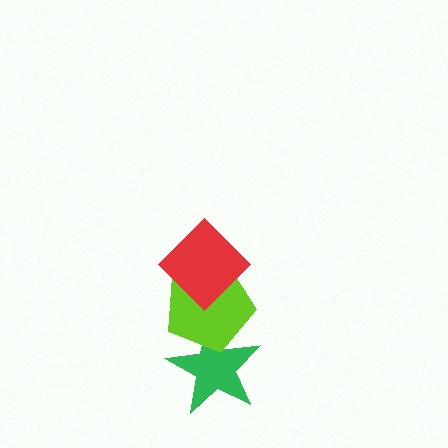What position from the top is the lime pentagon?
The lime pentagon is 2nd from the top.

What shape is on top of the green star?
The lime pentagon is on top of the green star.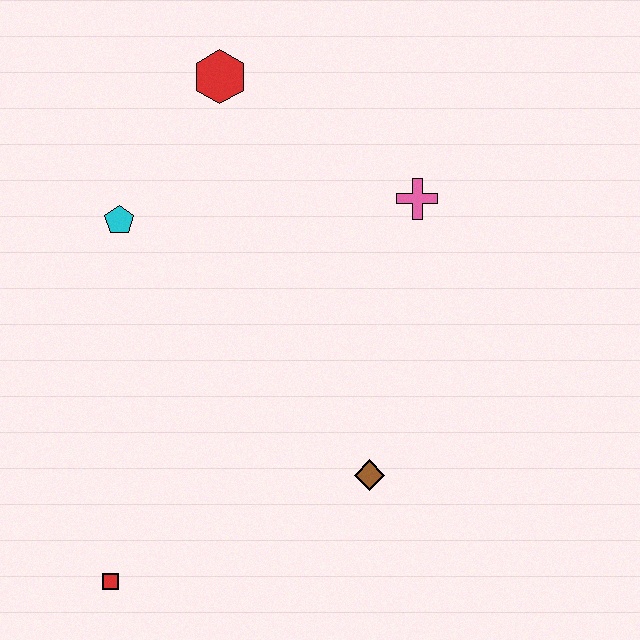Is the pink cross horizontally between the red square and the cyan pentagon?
No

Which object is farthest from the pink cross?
The red square is farthest from the pink cross.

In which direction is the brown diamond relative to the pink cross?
The brown diamond is below the pink cross.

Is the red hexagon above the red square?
Yes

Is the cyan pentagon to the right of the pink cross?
No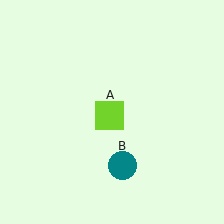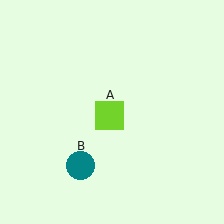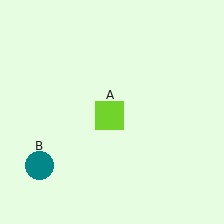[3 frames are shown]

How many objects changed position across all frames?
1 object changed position: teal circle (object B).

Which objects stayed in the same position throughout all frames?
Lime square (object A) remained stationary.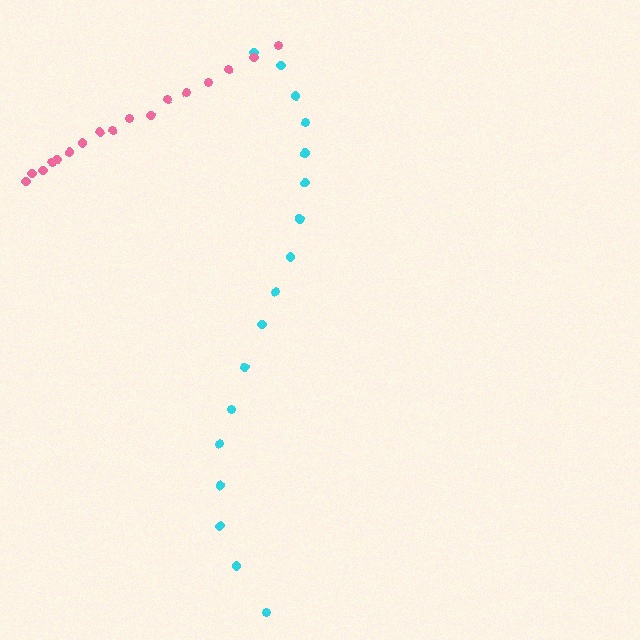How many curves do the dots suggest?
There are 2 distinct paths.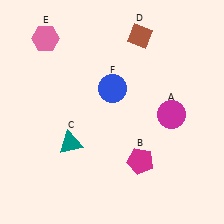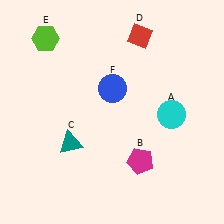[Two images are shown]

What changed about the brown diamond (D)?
In Image 1, D is brown. In Image 2, it changed to red.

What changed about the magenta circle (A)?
In Image 1, A is magenta. In Image 2, it changed to cyan.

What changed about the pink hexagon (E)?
In Image 1, E is pink. In Image 2, it changed to lime.